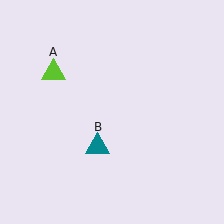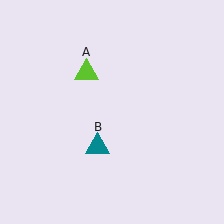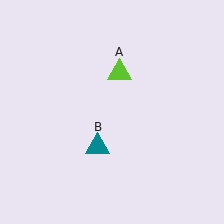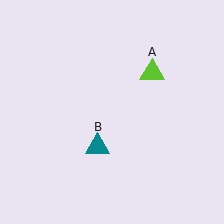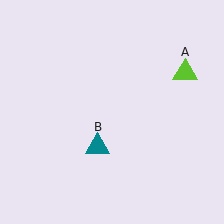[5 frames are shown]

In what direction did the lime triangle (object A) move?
The lime triangle (object A) moved right.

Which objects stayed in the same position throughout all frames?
Teal triangle (object B) remained stationary.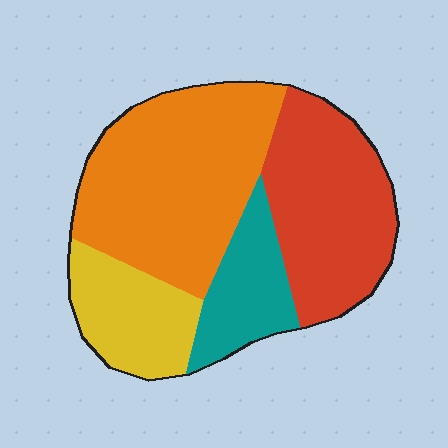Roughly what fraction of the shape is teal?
Teal covers about 15% of the shape.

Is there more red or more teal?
Red.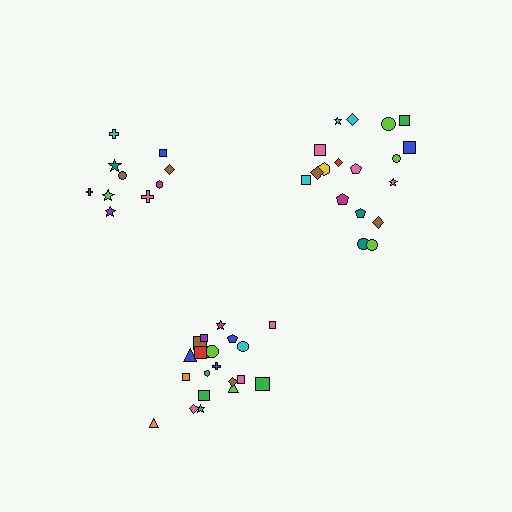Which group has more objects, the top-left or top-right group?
The top-right group.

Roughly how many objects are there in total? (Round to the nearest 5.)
Roughly 50 objects in total.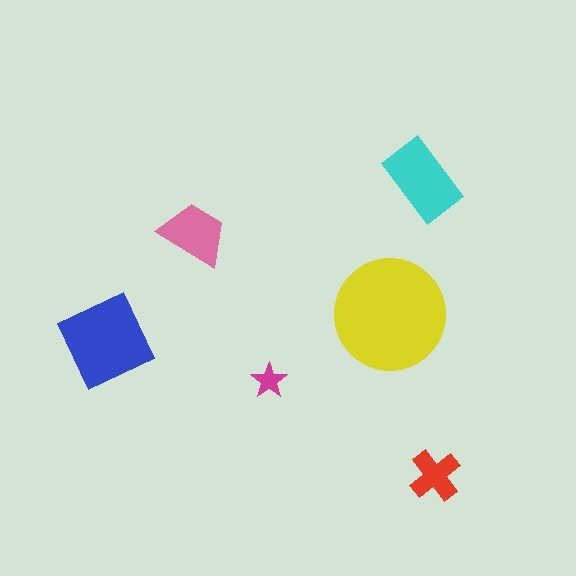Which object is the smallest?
The magenta star.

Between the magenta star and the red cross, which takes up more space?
The red cross.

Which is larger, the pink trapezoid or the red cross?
The pink trapezoid.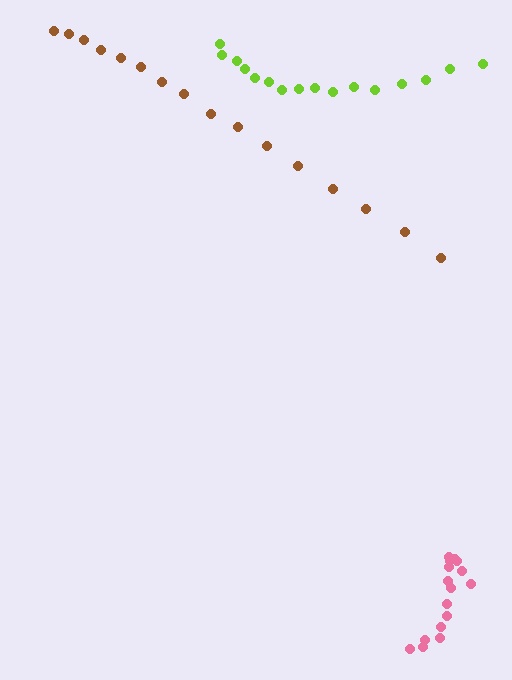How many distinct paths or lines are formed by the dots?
There are 3 distinct paths.